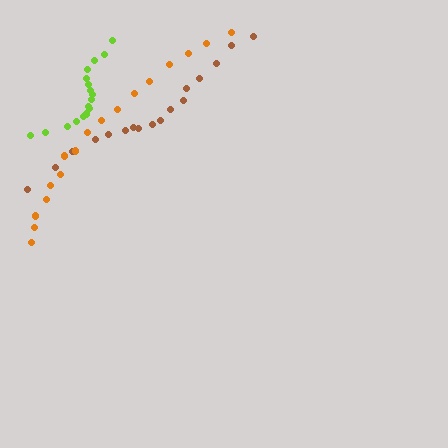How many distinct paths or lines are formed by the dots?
There are 3 distinct paths.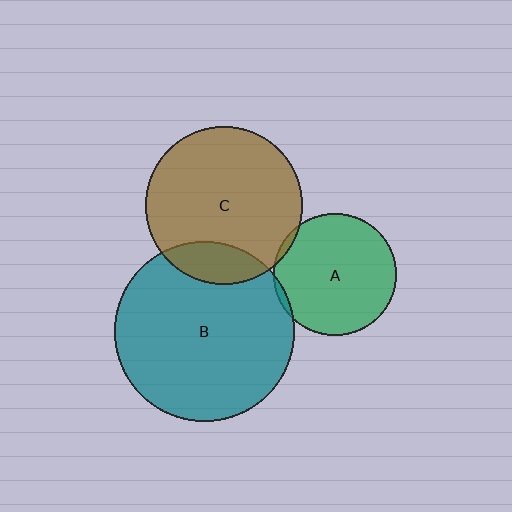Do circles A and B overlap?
Yes.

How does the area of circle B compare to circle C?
Approximately 1.3 times.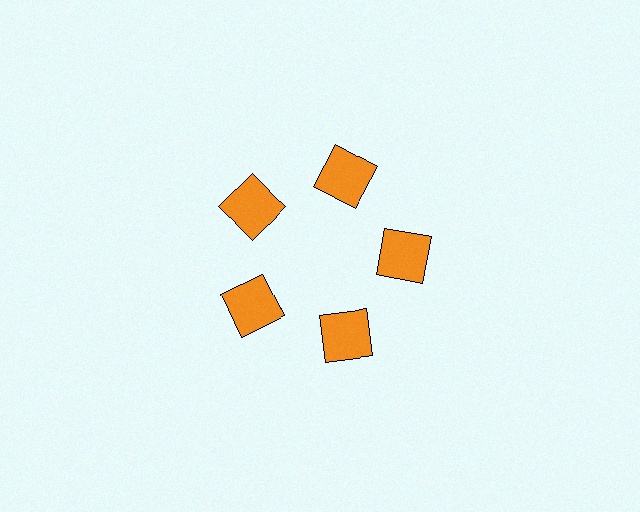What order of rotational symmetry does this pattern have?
This pattern has 5-fold rotational symmetry.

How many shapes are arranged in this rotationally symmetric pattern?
There are 5 shapes, arranged in 5 groups of 1.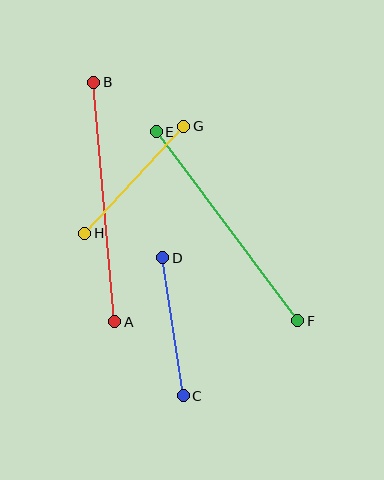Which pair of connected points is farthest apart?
Points A and B are farthest apart.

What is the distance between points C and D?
The distance is approximately 139 pixels.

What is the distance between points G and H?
The distance is approximately 146 pixels.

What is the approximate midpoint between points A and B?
The midpoint is at approximately (104, 202) pixels.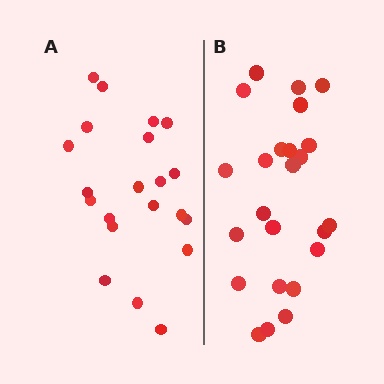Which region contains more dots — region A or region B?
Region B (the right region) has more dots.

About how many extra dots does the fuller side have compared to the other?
Region B has just a few more — roughly 2 or 3 more dots than region A.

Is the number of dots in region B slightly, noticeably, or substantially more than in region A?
Region B has only slightly more — the two regions are fairly close. The ratio is roughly 1.1 to 1.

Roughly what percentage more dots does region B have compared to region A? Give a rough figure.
About 15% more.